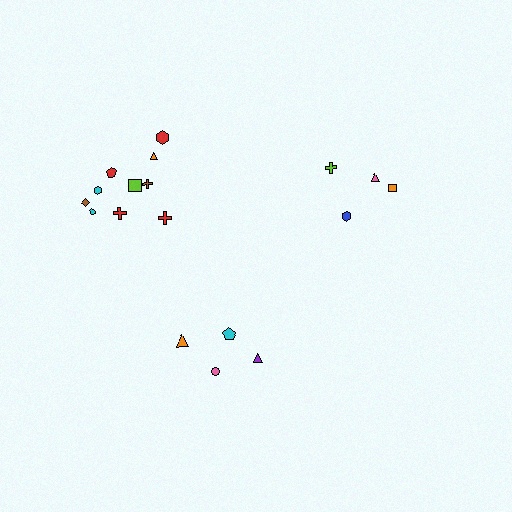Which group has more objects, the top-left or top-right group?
The top-left group.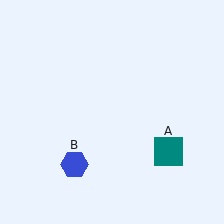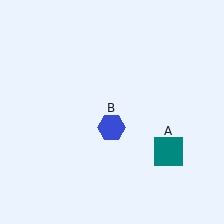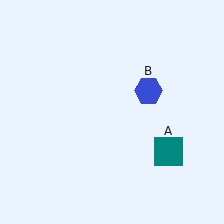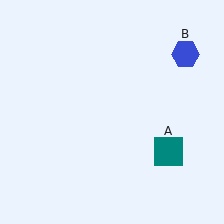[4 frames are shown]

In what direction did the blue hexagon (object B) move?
The blue hexagon (object B) moved up and to the right.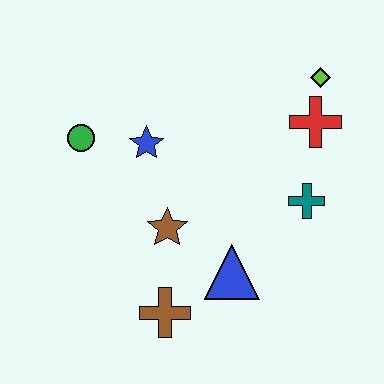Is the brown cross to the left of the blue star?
No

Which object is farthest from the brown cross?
The lime diamond is farthest from the brown cross.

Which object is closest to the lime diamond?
The red cross is closest to the lime diamond.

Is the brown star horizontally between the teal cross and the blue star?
Yes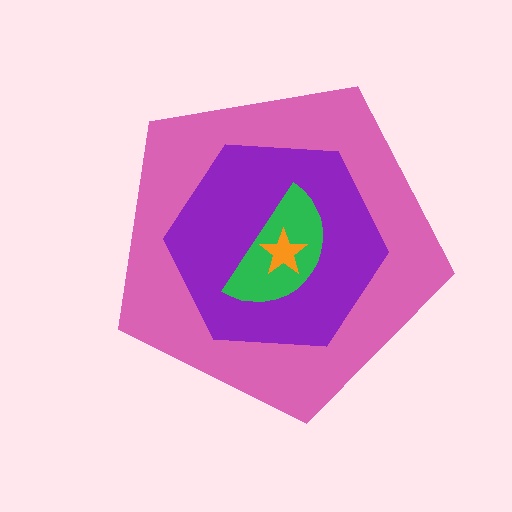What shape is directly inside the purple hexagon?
The green semicircle.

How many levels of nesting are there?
4.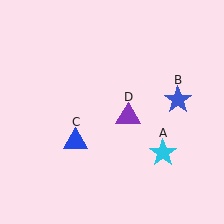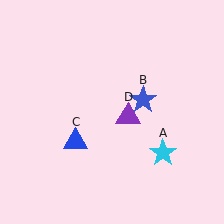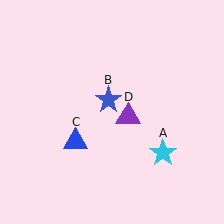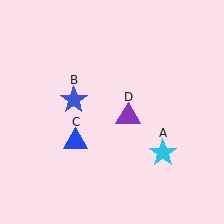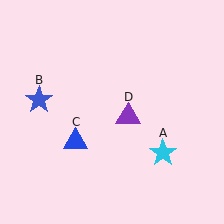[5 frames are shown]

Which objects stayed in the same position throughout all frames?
Cyan star (object A) and blue triangle (object C) and purple triangle (object D) remained stationary.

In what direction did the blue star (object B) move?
The blue star (object B) moved left.